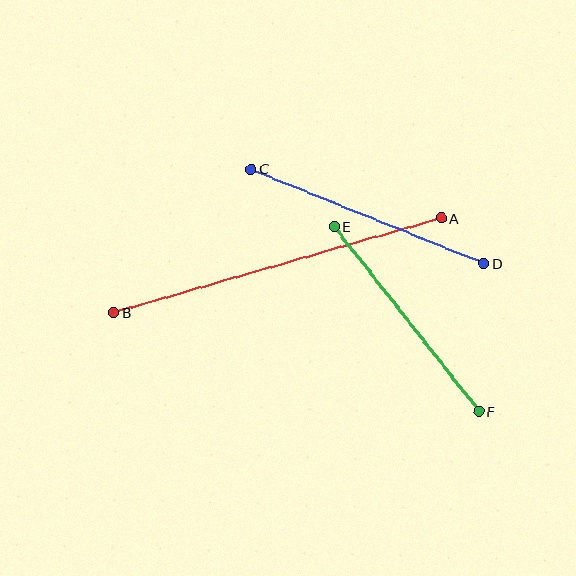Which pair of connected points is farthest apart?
Points A and B are farthest apart.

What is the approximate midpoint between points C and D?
The midpoint is at approximately (367, 216) pixels.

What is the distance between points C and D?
The distance is approximately 251 pixels.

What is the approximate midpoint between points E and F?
The midpoint is at approximately (406, 319) pixels.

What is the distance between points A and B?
The distance is approximately 341 pixels.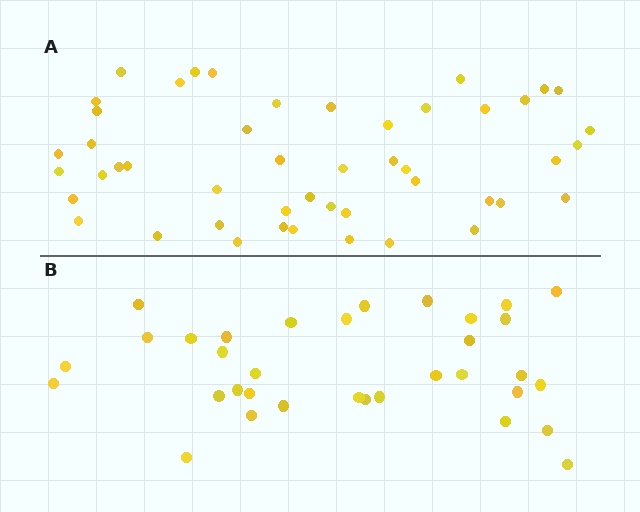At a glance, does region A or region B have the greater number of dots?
Region A (the top region) has more dots.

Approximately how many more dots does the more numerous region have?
Region A has approximately 15 more dots than region B.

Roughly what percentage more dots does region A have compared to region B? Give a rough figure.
About 40% more.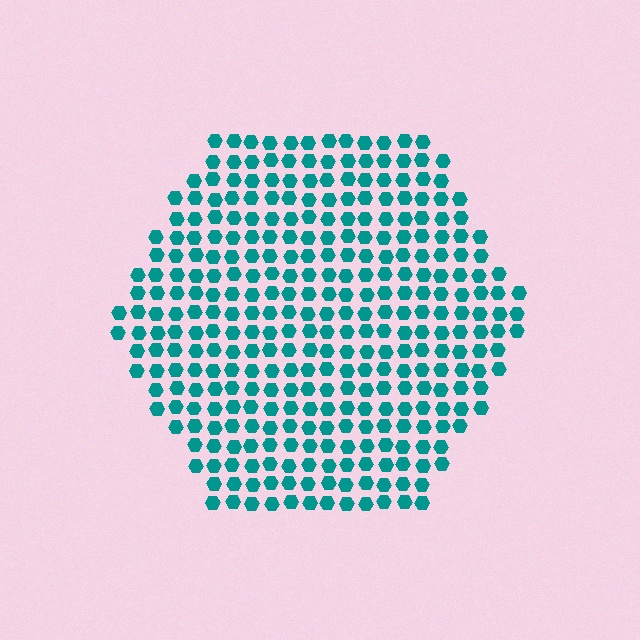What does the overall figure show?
The overall figure shows a hexagon.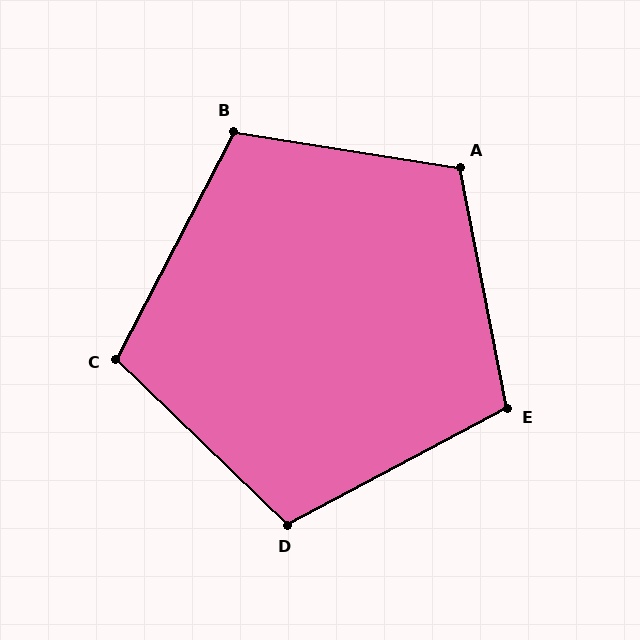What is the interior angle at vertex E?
Approximately 107 degrees (obtuse).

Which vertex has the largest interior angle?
A, at approximately 110 degrees.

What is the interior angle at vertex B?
Approximately 108 degrees (obtuse).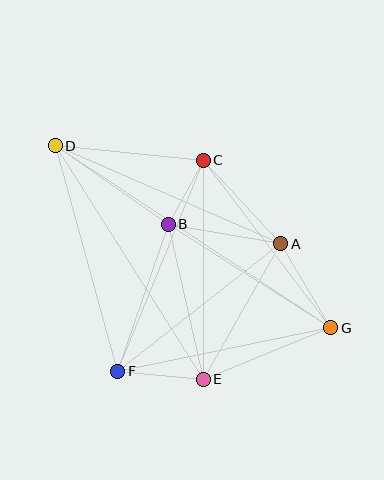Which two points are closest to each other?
Points B and C are closest to each other.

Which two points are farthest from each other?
Points D and G are farthest from each other.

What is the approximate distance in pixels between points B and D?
The distance between B and D is approximately 138 pixels.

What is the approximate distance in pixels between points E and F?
The distance between E and F is approximately 85 pixels.